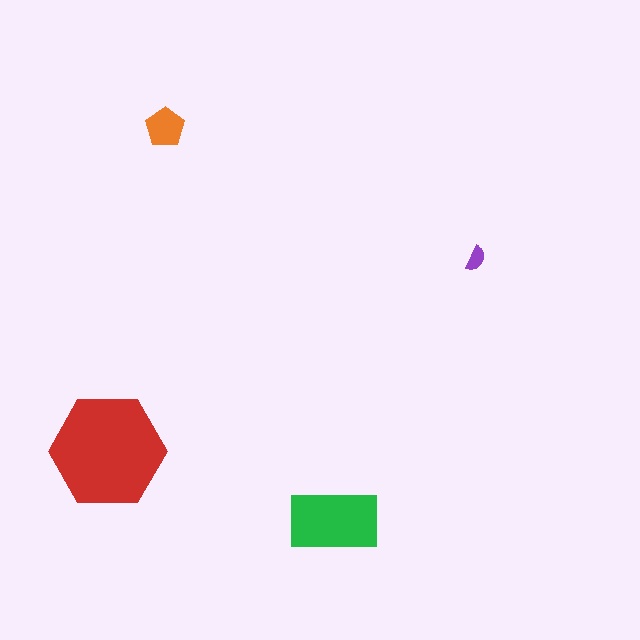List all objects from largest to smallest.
The red hexagon, the green rectangle, the orange pentagon, the purple semicircle.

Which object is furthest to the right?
The purple semicircle is rightmost.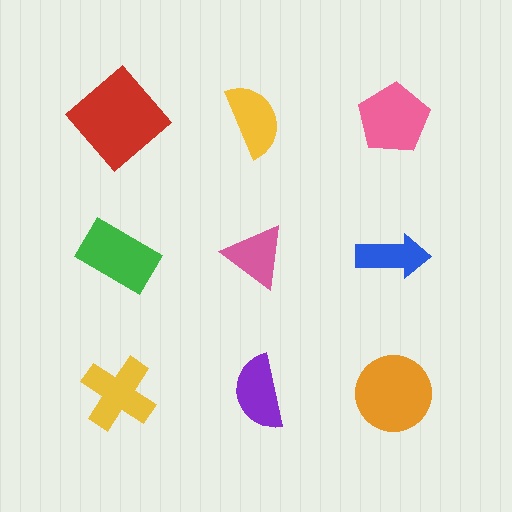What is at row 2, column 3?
A blue arrow.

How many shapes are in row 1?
3 shapes.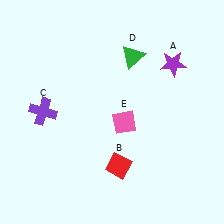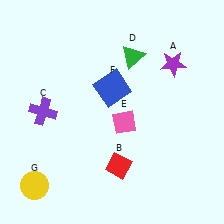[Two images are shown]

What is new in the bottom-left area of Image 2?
A yellow circle (G) was added in the bottom-left area of Image 2.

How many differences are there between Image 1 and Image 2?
There are 2 differences between the two images.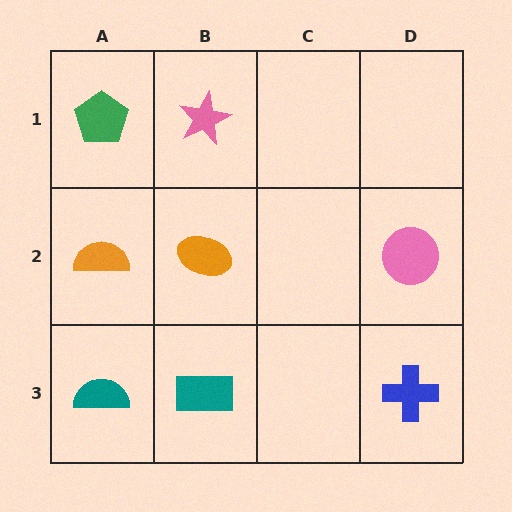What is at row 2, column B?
An orange ellipse.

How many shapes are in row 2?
3 shapes.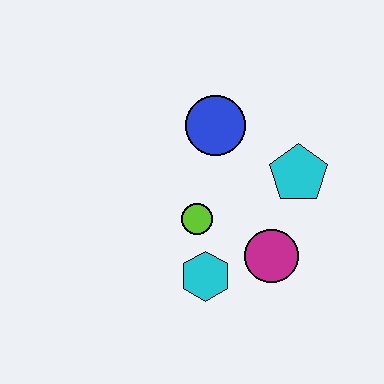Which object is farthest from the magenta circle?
The blue circle is farthest from the magenta circle.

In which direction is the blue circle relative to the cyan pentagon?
The blue circle is to the left of the cyan pentagon.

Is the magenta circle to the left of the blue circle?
No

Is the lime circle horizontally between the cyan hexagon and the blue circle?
No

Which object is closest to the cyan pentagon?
The magenta circle is closest to the cyan pentagon.